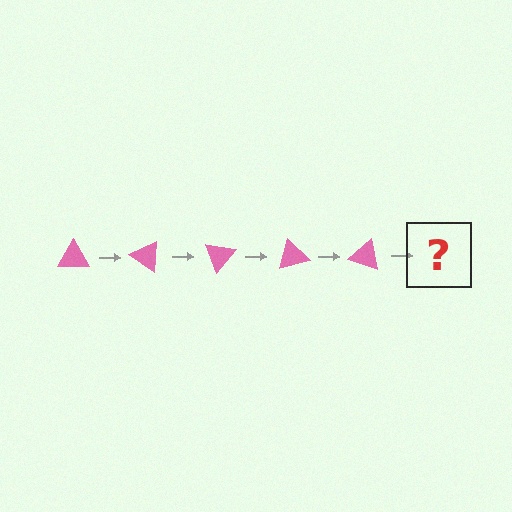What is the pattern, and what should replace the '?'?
The pattern is that the triangle rotates 35 degrees each step. The '?' should be a pink triangle rotated 175 degrees.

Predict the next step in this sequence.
The next step is a pink triangle rotated 175 degrees.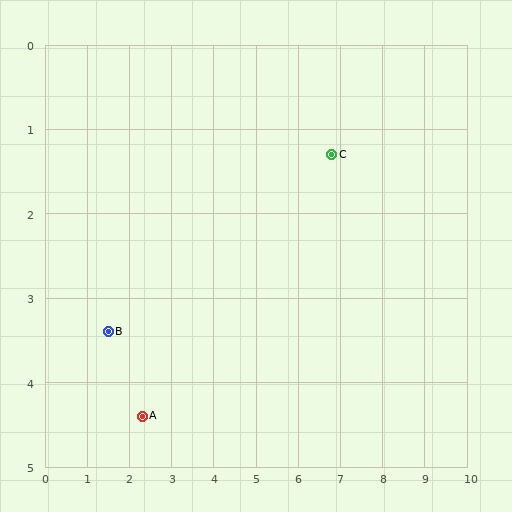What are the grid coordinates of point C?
Point C is at approximately (6.8, 1.3).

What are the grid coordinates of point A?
Point A is at approximately (2.3, 4.4).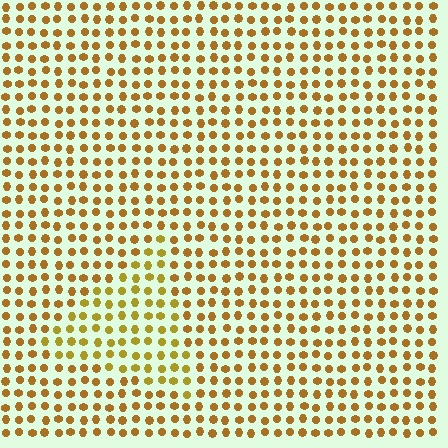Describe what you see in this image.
The image is filled with small brown elements in a uniform arrangement. A triangle-shaped region is visible where the elements are tinted to a slightly different hue, forming a subtle color boundary.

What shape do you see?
I see a triangle.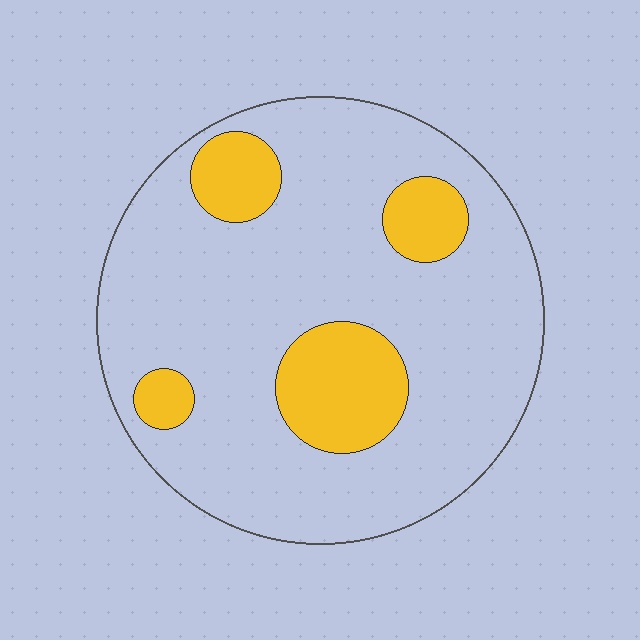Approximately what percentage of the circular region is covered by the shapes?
Approximately 20%.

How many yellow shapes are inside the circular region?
4.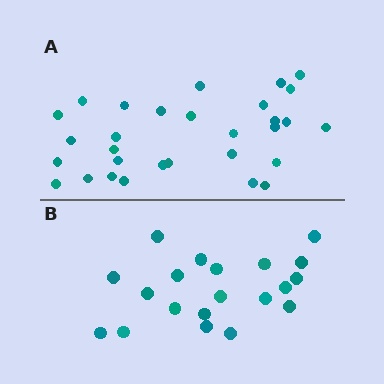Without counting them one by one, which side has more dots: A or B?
Region A (the top region) has more dots.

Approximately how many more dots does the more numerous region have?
Region A has roughly 10 or so more dots than region B.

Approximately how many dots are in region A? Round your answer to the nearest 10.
About 30 dots.